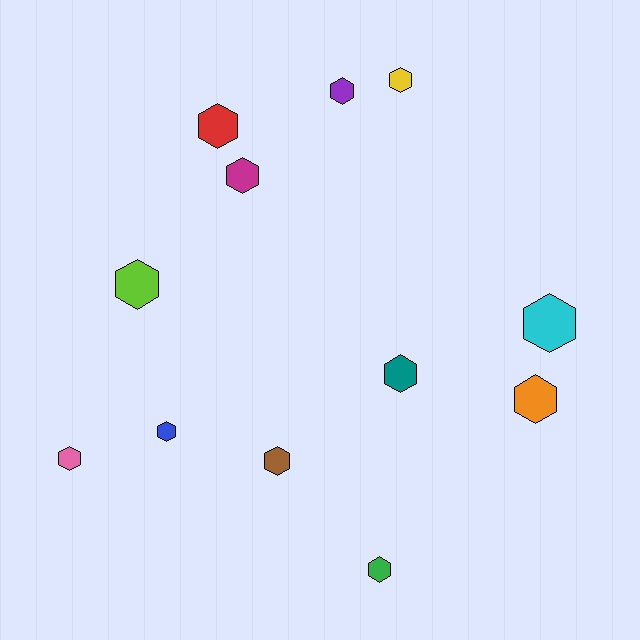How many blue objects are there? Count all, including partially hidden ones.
There is 1 blue object.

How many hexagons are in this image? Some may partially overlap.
There are 12 hexagons.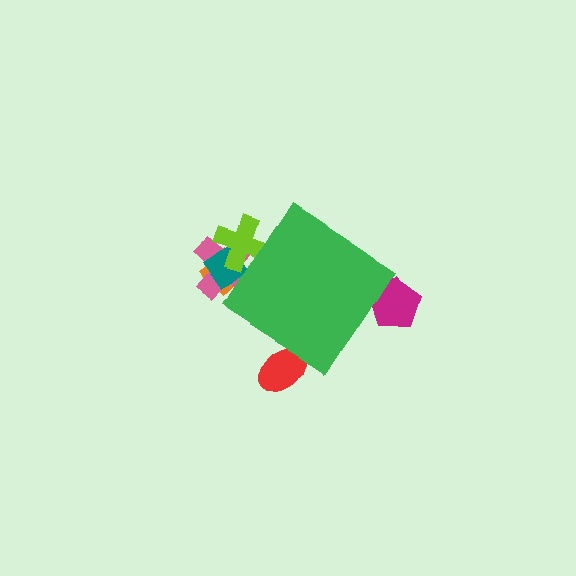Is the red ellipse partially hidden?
Yes, the red ellipse is partially hidden behind the green diamond.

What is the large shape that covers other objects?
A green diamond.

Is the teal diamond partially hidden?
Yes, the teal diamond is partially hidden behind the green diamond.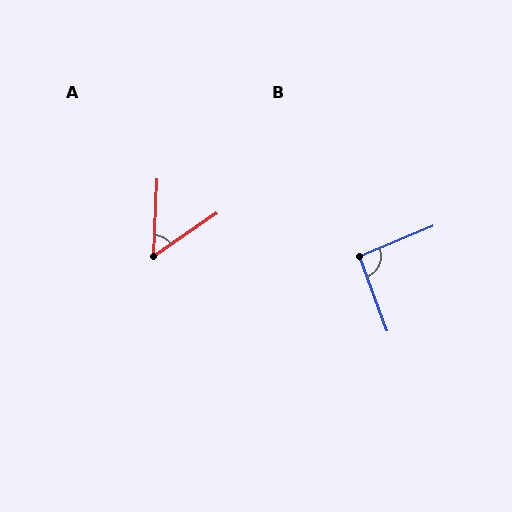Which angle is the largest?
B, at approximately 92 degrees.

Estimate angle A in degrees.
Approximately 52 degrees.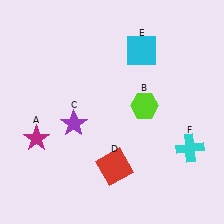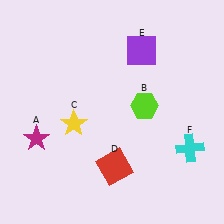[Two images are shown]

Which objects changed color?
C changed from purple to yellow. E changed from cyan to purple.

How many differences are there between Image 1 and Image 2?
There are 2 differences between the two images.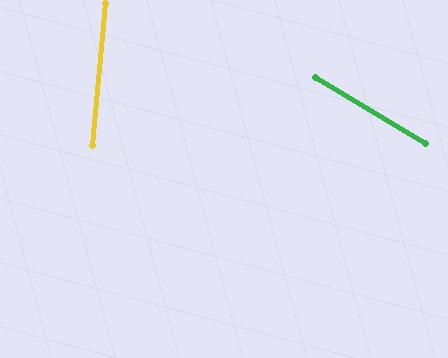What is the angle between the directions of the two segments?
Approximately 64 degrees.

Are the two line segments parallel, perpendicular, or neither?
Neither parallel nor perpendicular — they differ by about 64°.